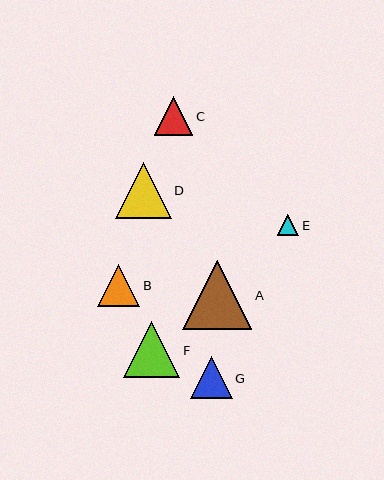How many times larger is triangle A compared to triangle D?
Triangle A is approximately 1.2 times the size of triangle D.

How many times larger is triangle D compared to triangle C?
Triangle D is approximately 1.5 times the size of triangle C.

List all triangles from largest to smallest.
From largest to smallest: A, F, D, B, G, C, E.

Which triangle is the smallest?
Triangle E is the smallest with a size of approximately 21 pixels.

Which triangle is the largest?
Triangle A is the largest with a size of approximately 69 pixels.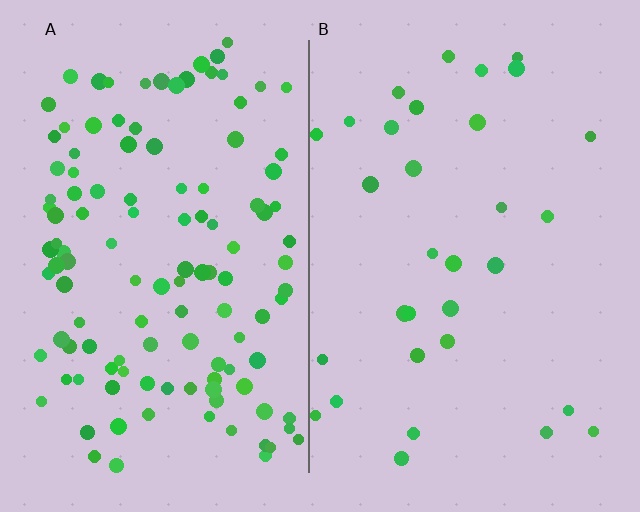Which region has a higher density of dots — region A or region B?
A (the left).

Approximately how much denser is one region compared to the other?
Approximately 3.8× — region A over region B.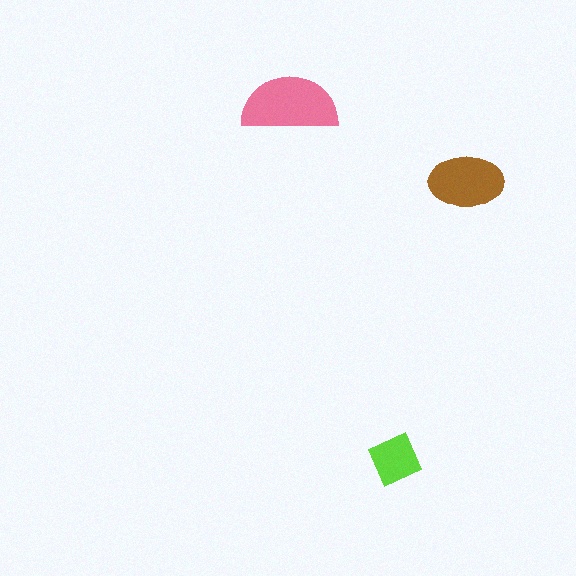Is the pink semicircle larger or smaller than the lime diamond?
Larger.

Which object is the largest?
The pink semicircle.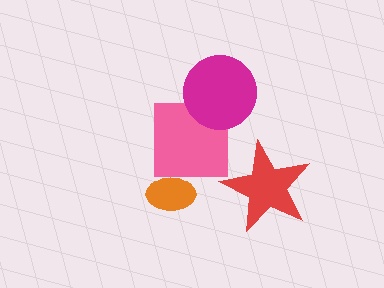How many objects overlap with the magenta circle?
1 object overlaps with the magenta circle.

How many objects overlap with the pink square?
1 object overlaps with the pink square.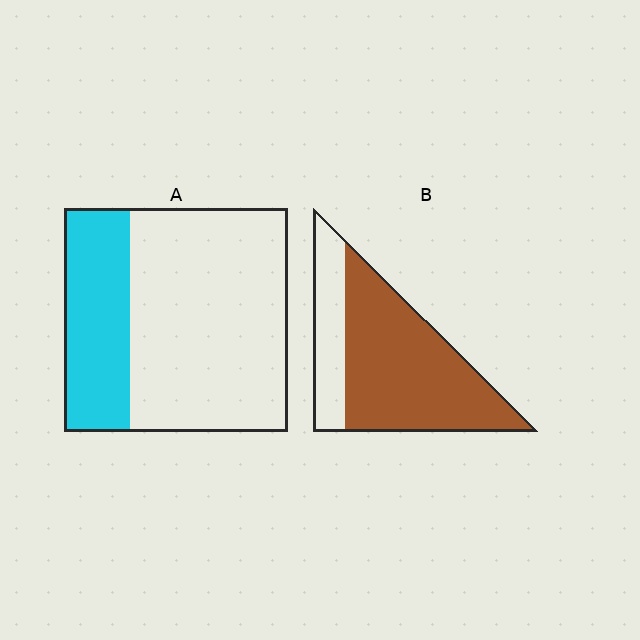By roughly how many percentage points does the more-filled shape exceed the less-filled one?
By roughly 45 percentage points (B over A).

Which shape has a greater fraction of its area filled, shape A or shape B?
Shape B.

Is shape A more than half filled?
No.